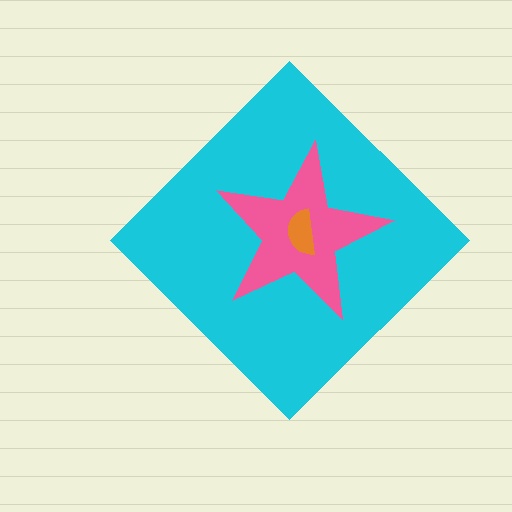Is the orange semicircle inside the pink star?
Yes.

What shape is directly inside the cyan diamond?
The pink star.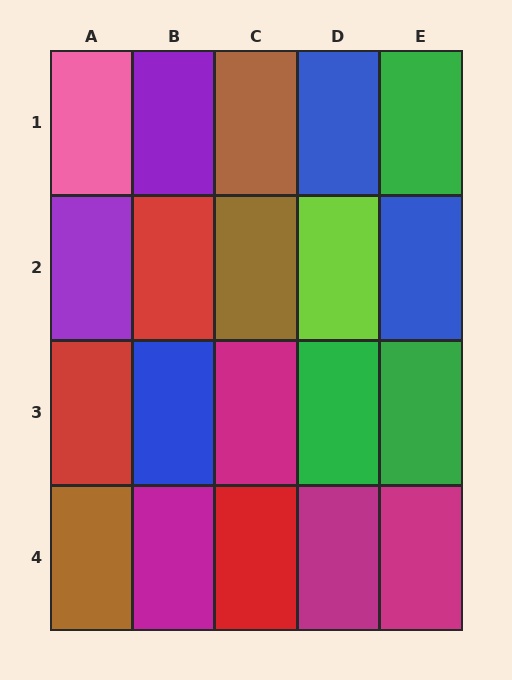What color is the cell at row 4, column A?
Brown.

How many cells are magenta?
4 cells are magenta.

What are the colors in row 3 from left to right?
Red, blue, magenta, green, green.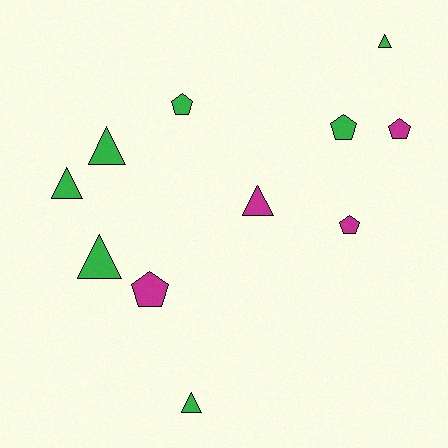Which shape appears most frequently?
Triangle, with 6 objects.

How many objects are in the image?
There are 11 objects.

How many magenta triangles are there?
There is 1 magenta triangle.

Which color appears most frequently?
Green, with 7 objects.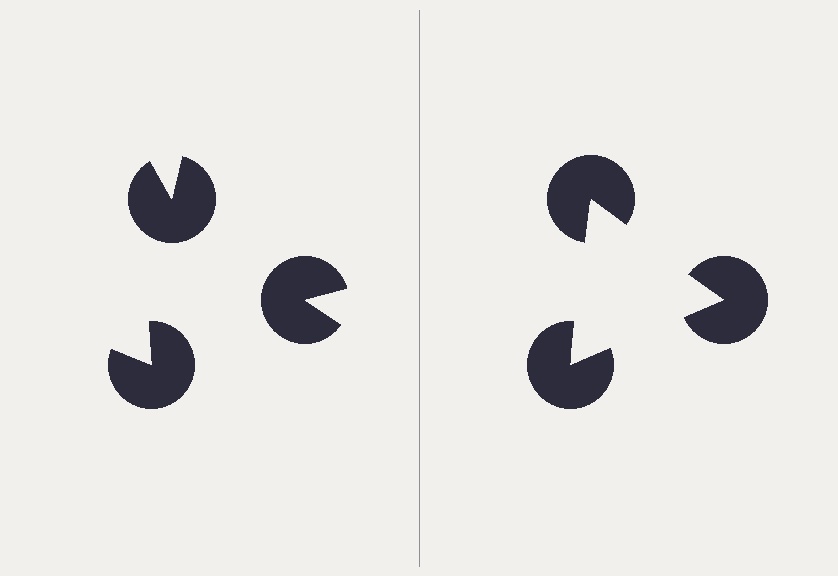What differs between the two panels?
The pac-man discs are positioned identically on both sides; only the wedge orientations differ. On the right they align to a triangle; on the left they are misaligned.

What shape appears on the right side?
An illusory triangle.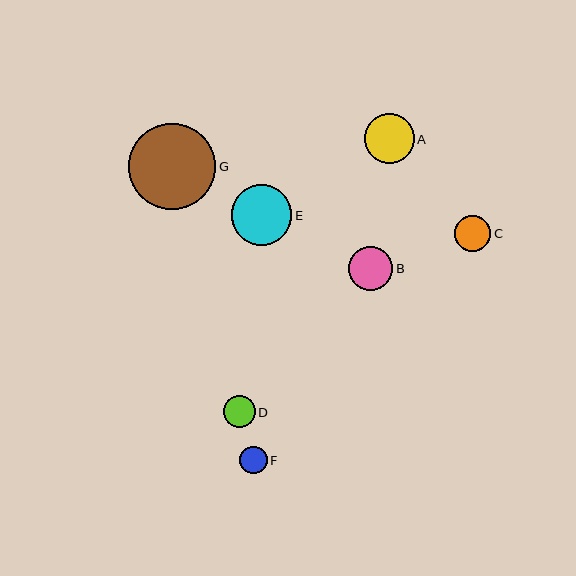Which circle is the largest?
Circle G is the largest with a size of approximately 87 pixels.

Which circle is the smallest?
Circle F is the smallest with a size of approximately 28 pixels.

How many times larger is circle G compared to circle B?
Circle G is approximately 2.0 times the size of circle B.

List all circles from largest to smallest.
From largest to smallest: G, E, A, B, C, D, F.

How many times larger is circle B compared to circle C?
Circle B is approximately 1.2 times the size of circle C.